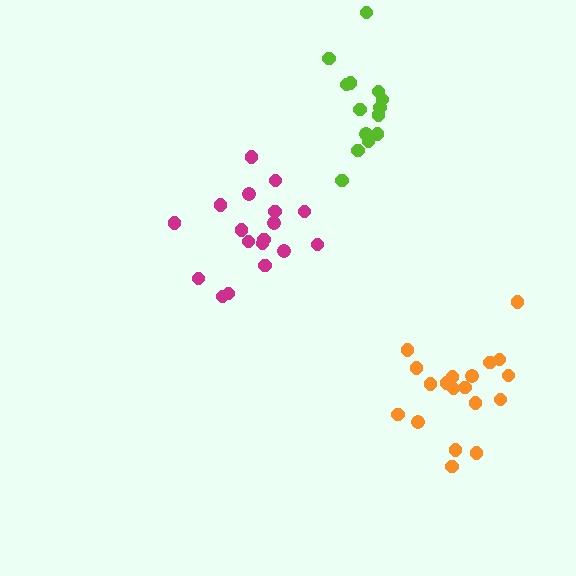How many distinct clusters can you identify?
There are 3 distinct clusters.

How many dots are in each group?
Group 1: 18 dots, Group 2: 14 dots, Group 3: 19 dots (51 total).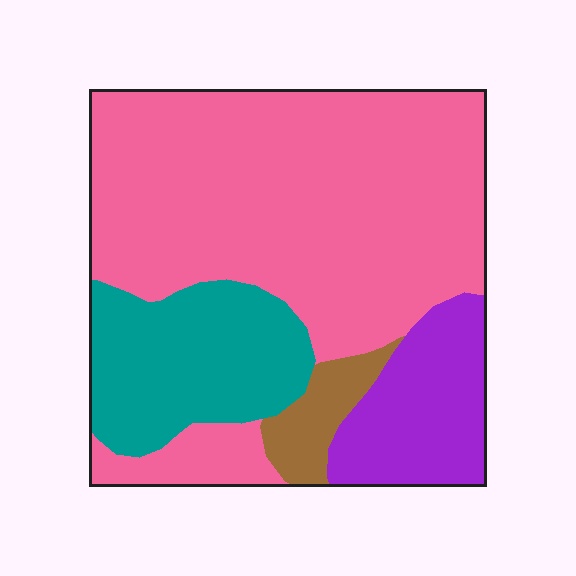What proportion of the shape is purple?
Purple takes up about one eighth (1/8) of the shape.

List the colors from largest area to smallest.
From largest to smallest: pink, teal, purple, brown.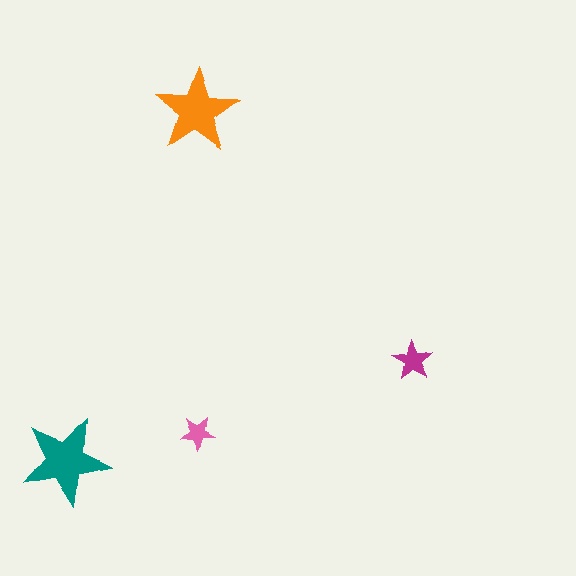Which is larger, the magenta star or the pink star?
The magenta one.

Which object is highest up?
The orange star is topmost.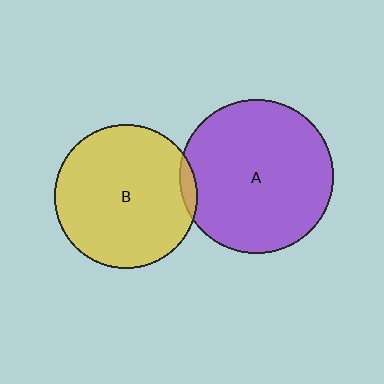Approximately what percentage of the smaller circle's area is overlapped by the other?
Approximately 5%.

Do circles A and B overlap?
Yes.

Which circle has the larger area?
Circle A (purple).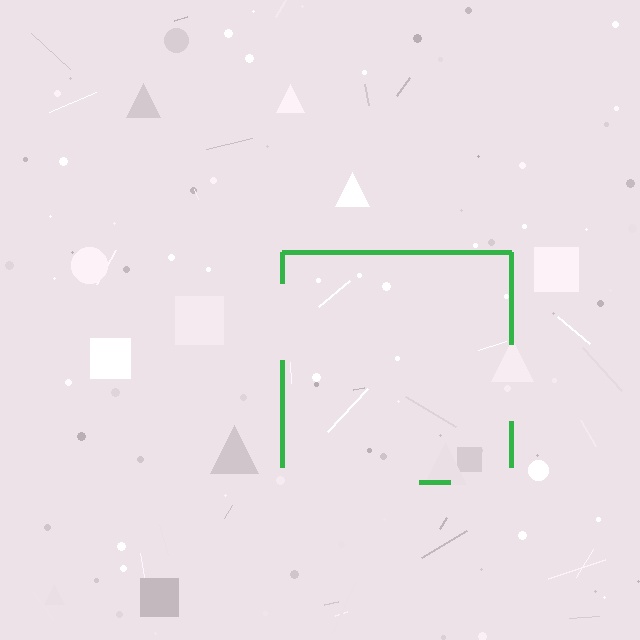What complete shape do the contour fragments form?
The contour fragments form a square.